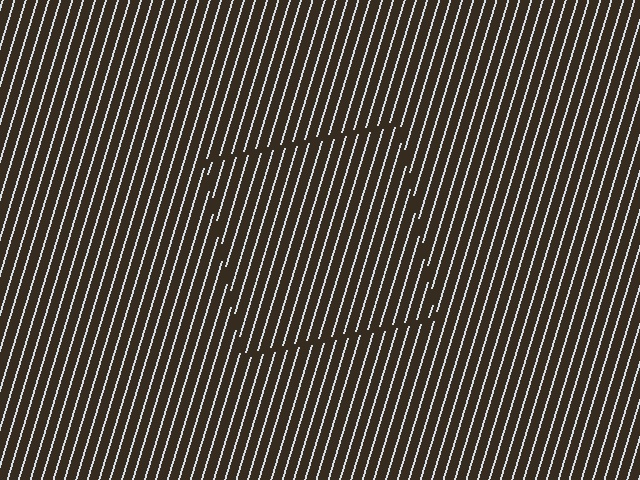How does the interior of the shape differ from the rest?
The interior of the shape contains the same grating, shifted by half a period — the contour is defined by the phase discontinuity where line-ends from the inner and outer gratings abut.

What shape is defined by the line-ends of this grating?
An illusory square. The interior of the shape contains the same grating, shifted by half a period — the contour is defined by the phase discontinuity where line-ends from the inner and outer gratings abut.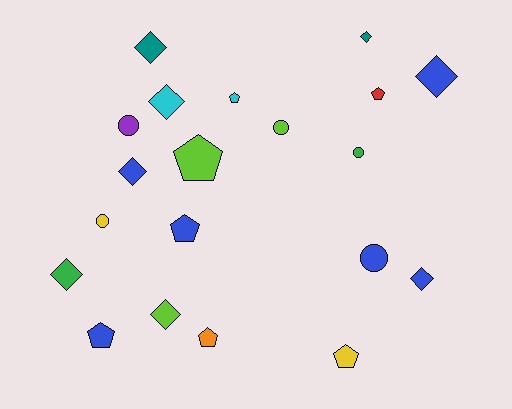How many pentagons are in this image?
There are 7 pentagons.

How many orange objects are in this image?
There is 1 orange object.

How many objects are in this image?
There are 20 objects.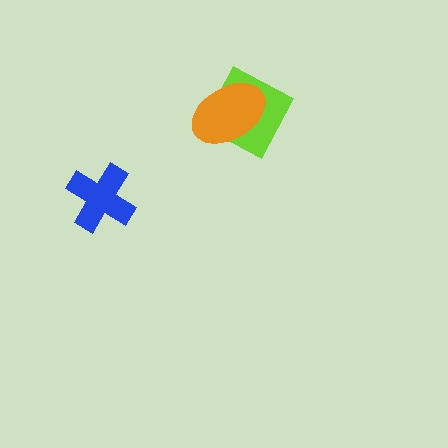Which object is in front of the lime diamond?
The orange ellipse is in front of the lime diamond.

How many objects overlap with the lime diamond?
1 object overlaps with the lime diamond.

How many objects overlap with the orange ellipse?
1 object overlaps with the orange ellipse.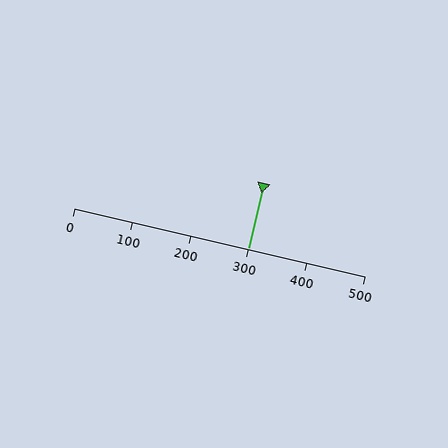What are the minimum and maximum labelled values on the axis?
The axis runs from 0 to 500.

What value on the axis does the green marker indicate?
The marker indicates approximately 300.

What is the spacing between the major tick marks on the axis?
The major ticks are spaced 100 apart.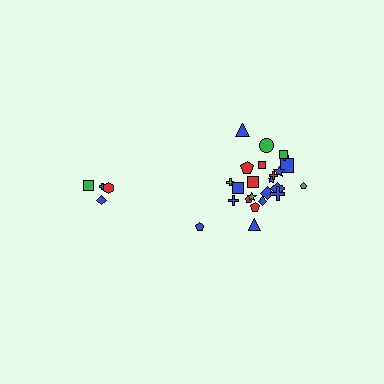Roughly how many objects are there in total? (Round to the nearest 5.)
Roughly 30 objects in total.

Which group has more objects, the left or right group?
The right group.